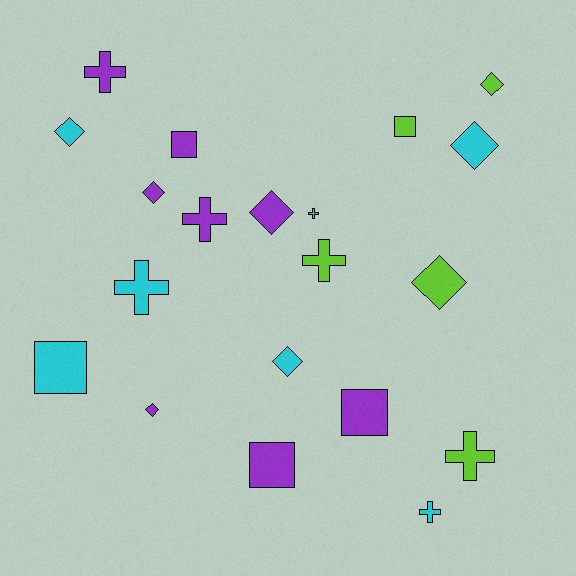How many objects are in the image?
There are 20 objects.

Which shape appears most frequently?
Diamond, with 8 objects.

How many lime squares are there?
There is 1 lime square.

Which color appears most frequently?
Purple, with 8 objects.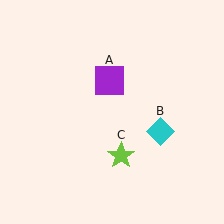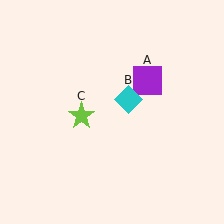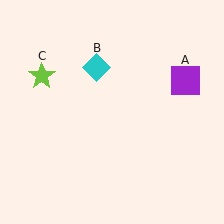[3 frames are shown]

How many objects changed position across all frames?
3 objects changed position: purple square (object A), cyan diamond (object B), lime star (object C).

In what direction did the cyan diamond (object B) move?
The cyan diamond (object B) moved up and to the left.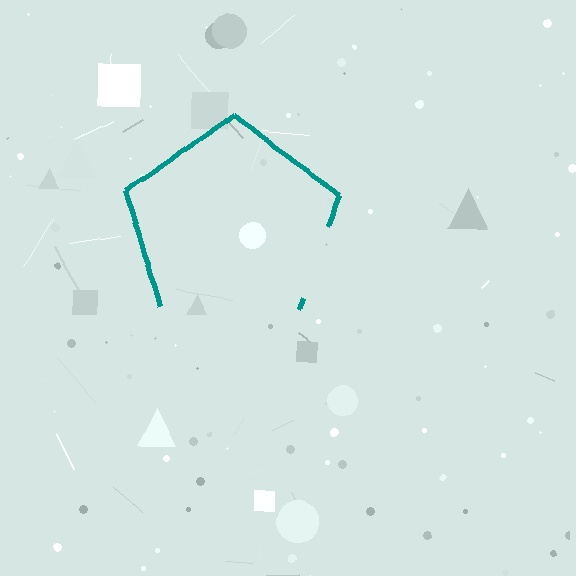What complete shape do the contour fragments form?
The contour fragments form a pentagon.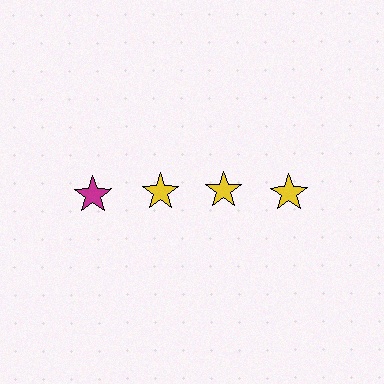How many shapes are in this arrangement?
There are 4 shapes arranged in a grid pattern.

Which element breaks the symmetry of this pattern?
The magenta star in the top row, leftmost column breaks the symmetry. All other shapes are yellow stars.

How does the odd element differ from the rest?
It has a different color: magenta instead of yellow.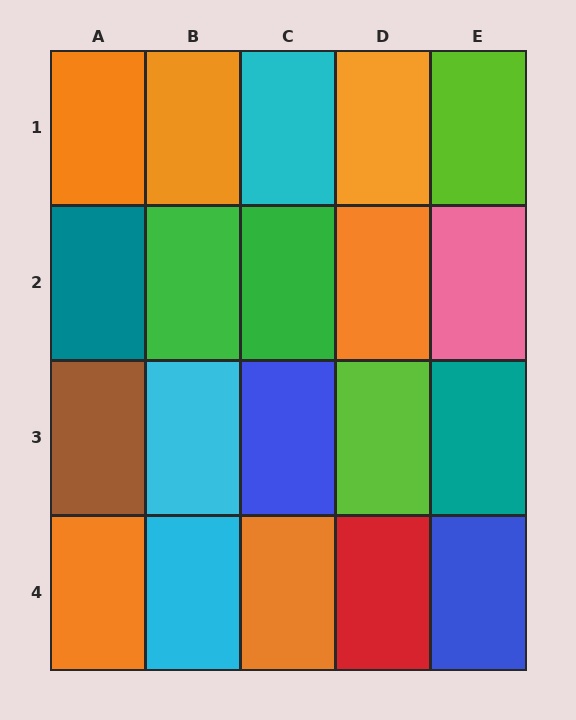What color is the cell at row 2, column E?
Pink.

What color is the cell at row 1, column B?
Orange.